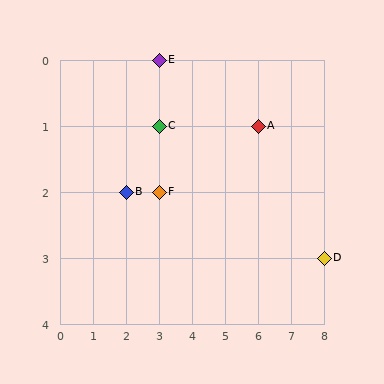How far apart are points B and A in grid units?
Points B and A are 4 columns and 1 row apart (about 4.1 grid units diagonally).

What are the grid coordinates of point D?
Point D is at grid coordinates (8, 3).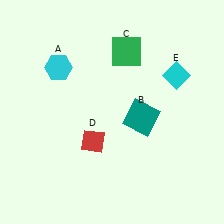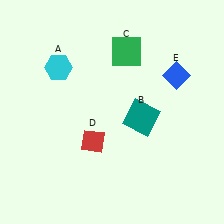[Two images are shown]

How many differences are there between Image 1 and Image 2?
There is 1 difference between the two images.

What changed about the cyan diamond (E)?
In Image 1, E is cyan. In Image 2, it changed to blue.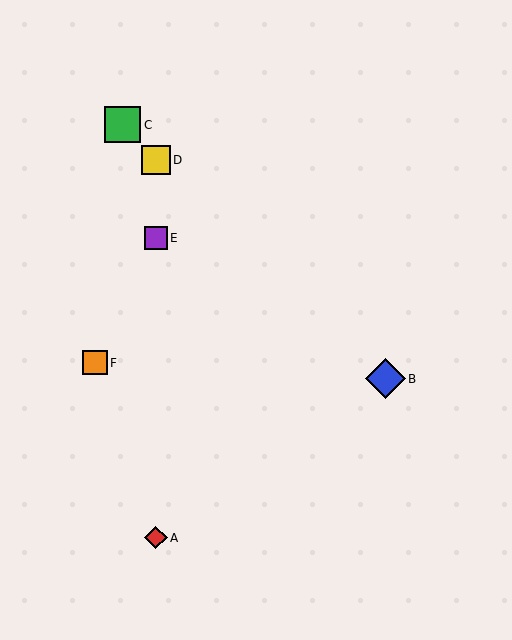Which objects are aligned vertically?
Objects A, D, E are aligned vertically.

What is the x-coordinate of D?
Object D is at x≈156.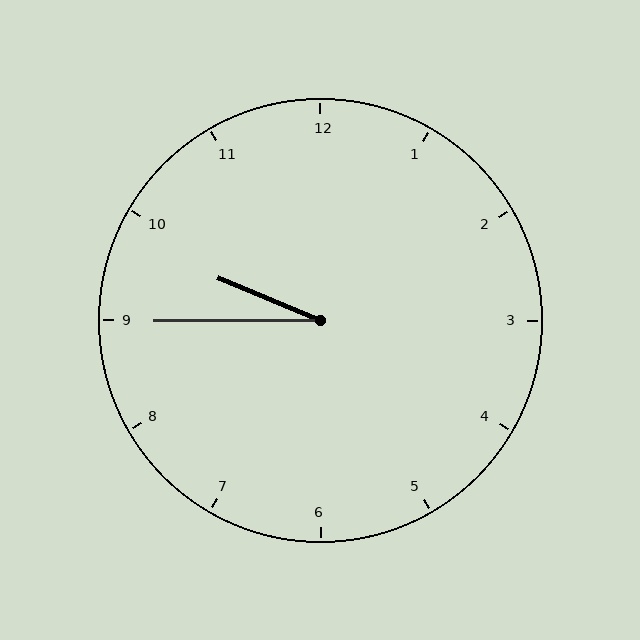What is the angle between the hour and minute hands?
Approximately 22 degrees.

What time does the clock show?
9:45.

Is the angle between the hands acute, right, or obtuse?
It is acute.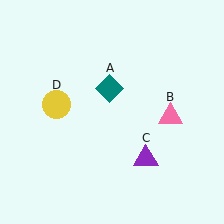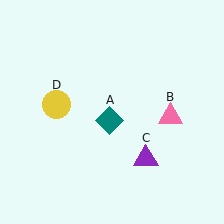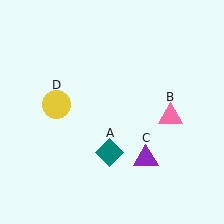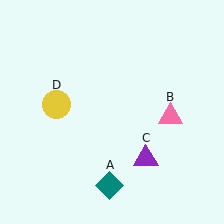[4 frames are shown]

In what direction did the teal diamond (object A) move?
The teal diamond (object A) moved down.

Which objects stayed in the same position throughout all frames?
Pink triangle (object B) and purple triangle (object C) and yellow circle (object D) remained stationary.